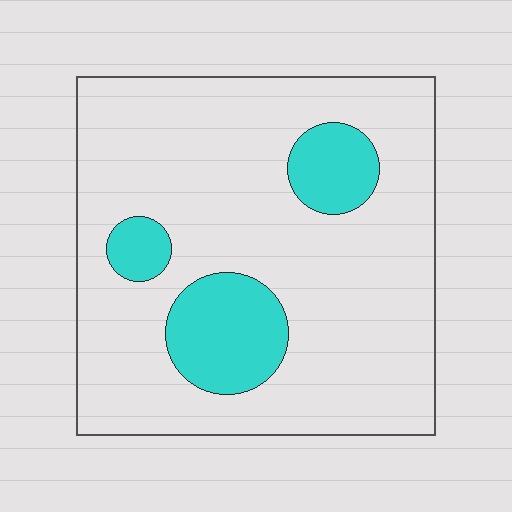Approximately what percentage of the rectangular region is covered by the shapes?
Approximately 15%.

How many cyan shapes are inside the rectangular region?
3.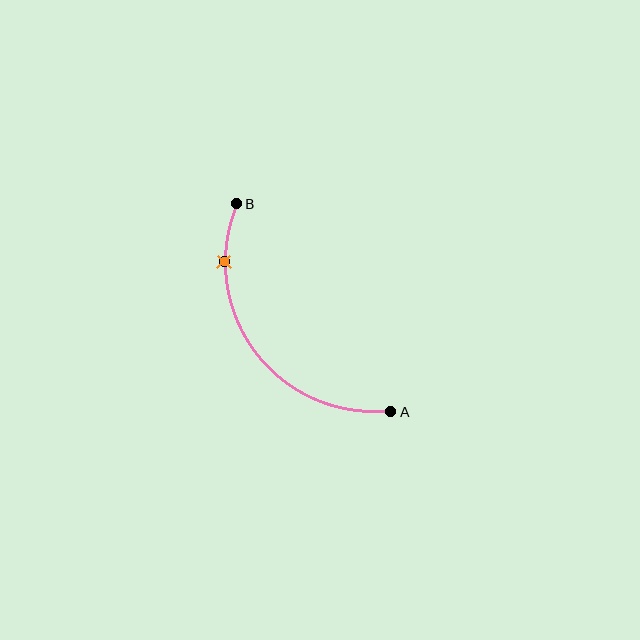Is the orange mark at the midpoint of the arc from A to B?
No. The orange mark lies on the arc but is closer to endpoint B. The arc midpoint would be at the point on the curve equidistant along the arc from both A and B.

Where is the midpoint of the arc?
The arc midpoint is the point on the curve farthest from the straight line joining A and B. It sits below and to the left of that line.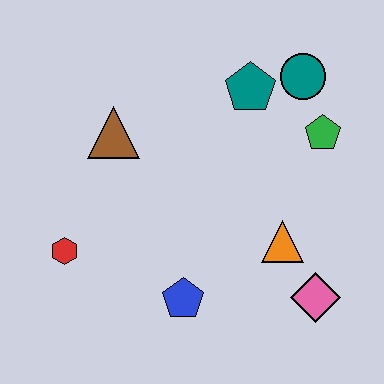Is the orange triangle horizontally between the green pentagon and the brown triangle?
Yes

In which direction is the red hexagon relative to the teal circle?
The red hexagon is to the left of the teal circle.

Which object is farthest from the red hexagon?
The teal circle is farthest from the red hexagon.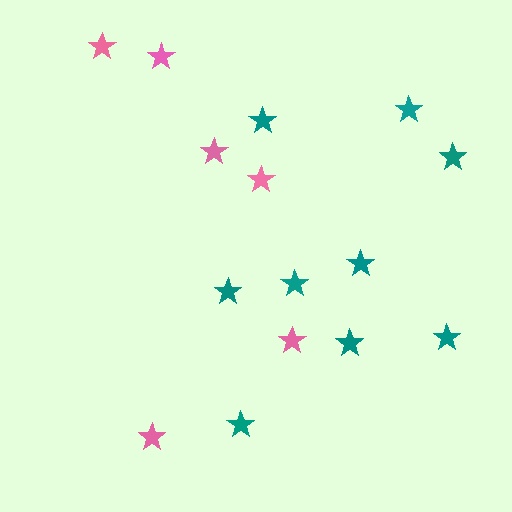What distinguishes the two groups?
There are 2 groups: one group of pink stars (6) and one group of teal stars (9).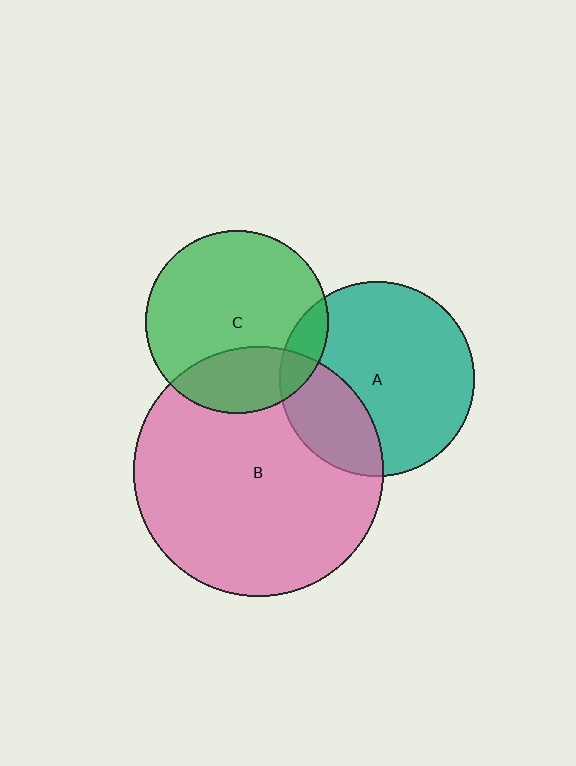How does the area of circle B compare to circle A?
Approximately 1.6 times.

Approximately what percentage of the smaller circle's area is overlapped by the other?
Approximately 10%.